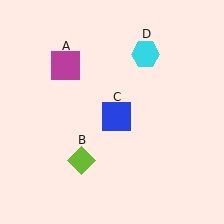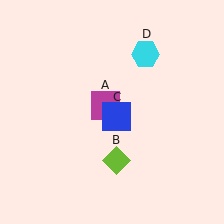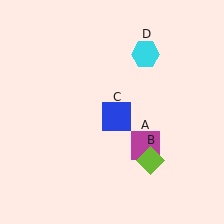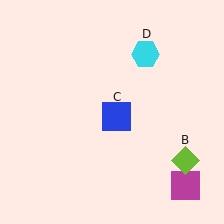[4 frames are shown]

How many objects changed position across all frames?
2 objects changed position: magenta square (object A), lime diamond (object B).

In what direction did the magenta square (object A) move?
The magenta square (object A) moved down and to the right.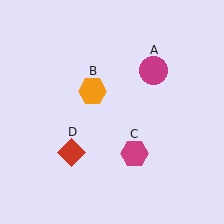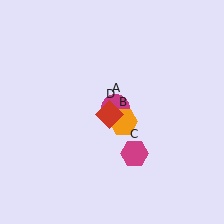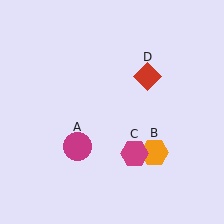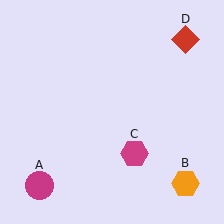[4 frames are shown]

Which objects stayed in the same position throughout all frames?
Magenta hexagon (object C) remained stationary.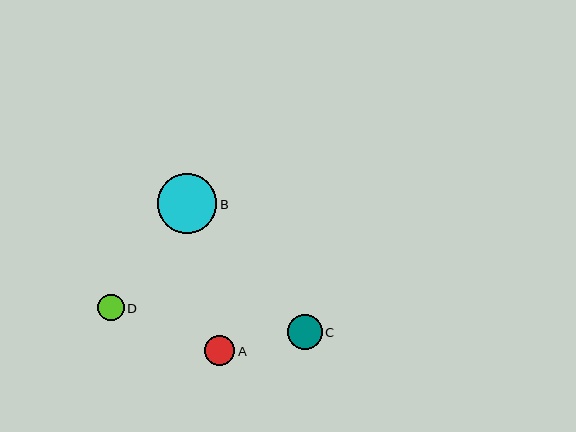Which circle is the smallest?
Circle D is the smallest with a size of approximately 27 pixels.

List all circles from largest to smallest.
From largest to smallest: B, C, A, D.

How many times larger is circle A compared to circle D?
Circle A is approximately 1.1 times the size of circle D.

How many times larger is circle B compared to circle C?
Circle B is approximately 1.7 times the size of circle C.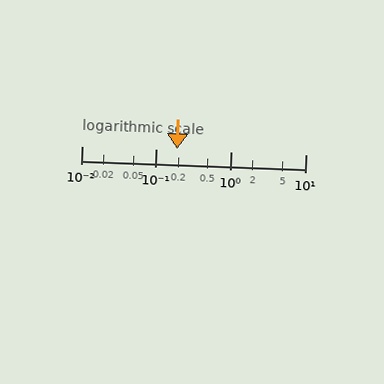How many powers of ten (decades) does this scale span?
The scale spans 3 decades, from 0.01 to 10.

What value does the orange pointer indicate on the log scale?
The pointer indicates approximately 0.19.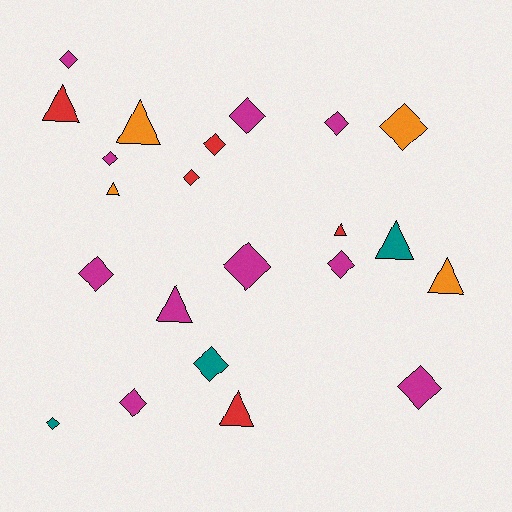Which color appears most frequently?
Magenta, with 10 objects.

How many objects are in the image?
There are 22 objects.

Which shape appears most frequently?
Diamond, with 14 objects.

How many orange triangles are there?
There are 3 orange triangles.